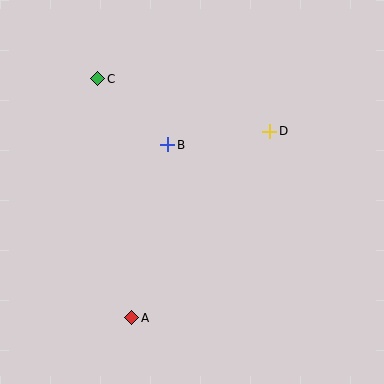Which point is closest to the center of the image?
Point B at (168, 145) is closest to the center.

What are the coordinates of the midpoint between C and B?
The midpoint between C and B is at (133, 112).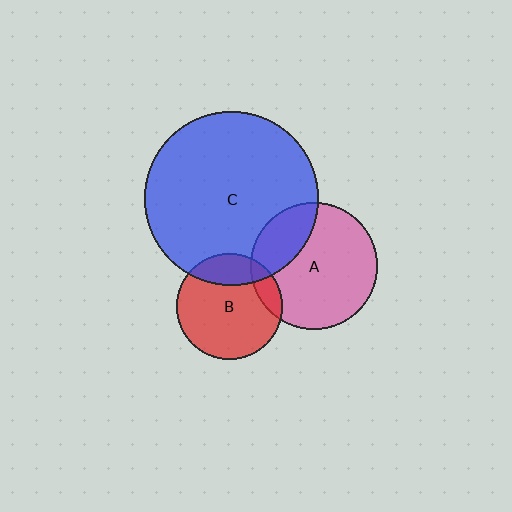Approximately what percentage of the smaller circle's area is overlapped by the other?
Approximately 10%.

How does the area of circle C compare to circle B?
Approximately 2.7 times.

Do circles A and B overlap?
Yes.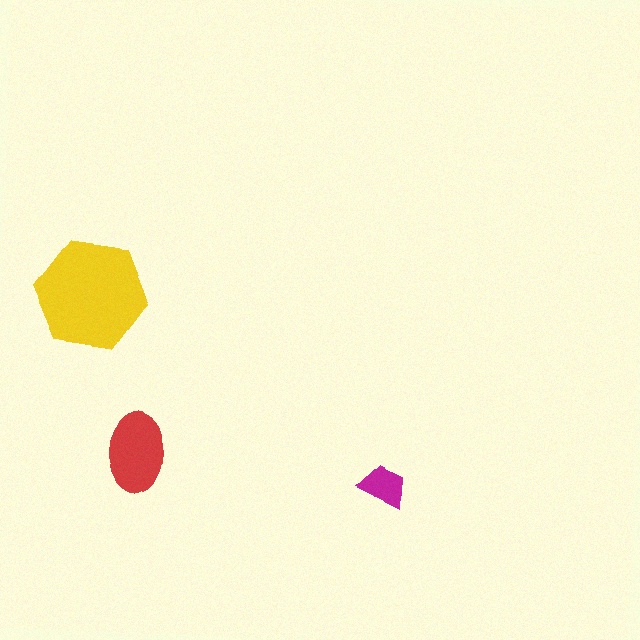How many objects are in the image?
There are 3 objects in the image.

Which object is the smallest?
The magenta trapezoid.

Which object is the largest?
The yellow hexagon.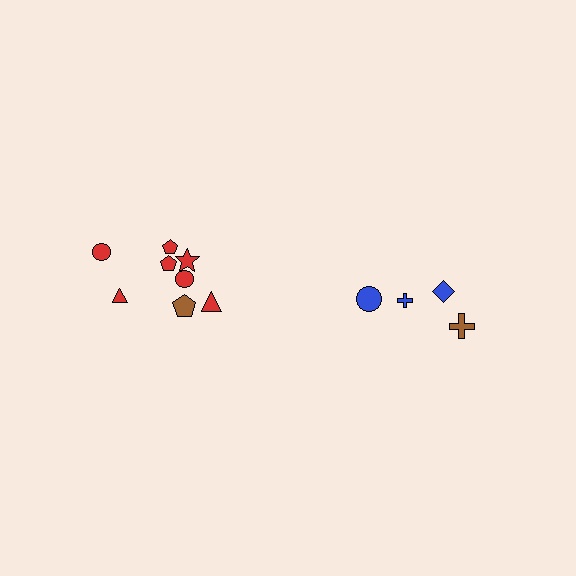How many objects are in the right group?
There are 4 objects.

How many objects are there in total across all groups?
There are 12 objects.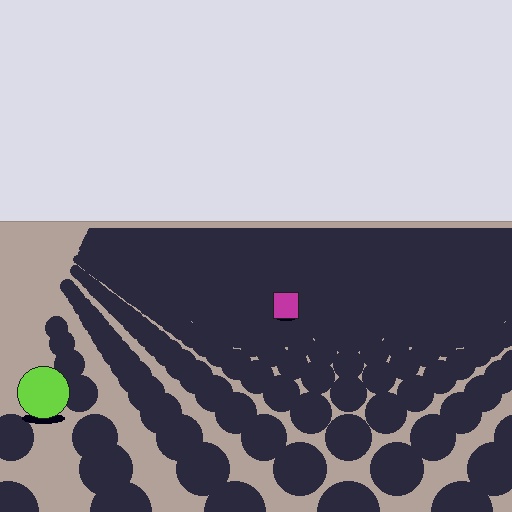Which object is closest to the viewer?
The lime circle is closest. The texture marks near it are larger and more spread out.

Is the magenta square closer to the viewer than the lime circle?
No. The lime circle is closer — you can tell from the texture gradient: the ground texture is coarser near it.